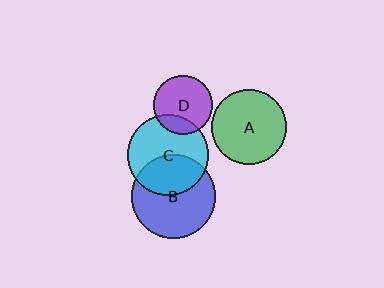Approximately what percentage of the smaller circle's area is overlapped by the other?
Approximately 40%.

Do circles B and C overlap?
Yes.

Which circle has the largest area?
Circle B (blue).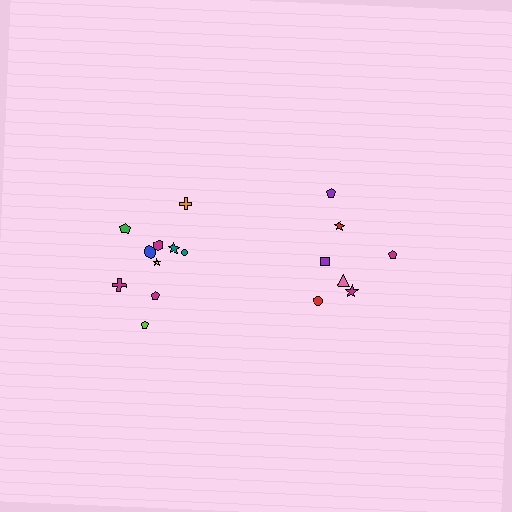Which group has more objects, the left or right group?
The left group.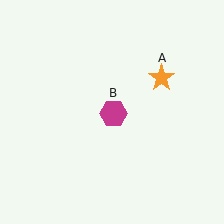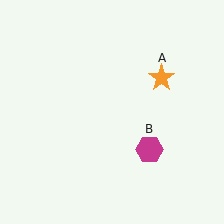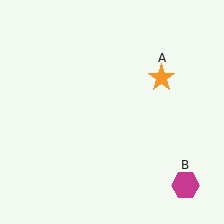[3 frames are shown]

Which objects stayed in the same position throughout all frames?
Orange star (object A) remained stationary.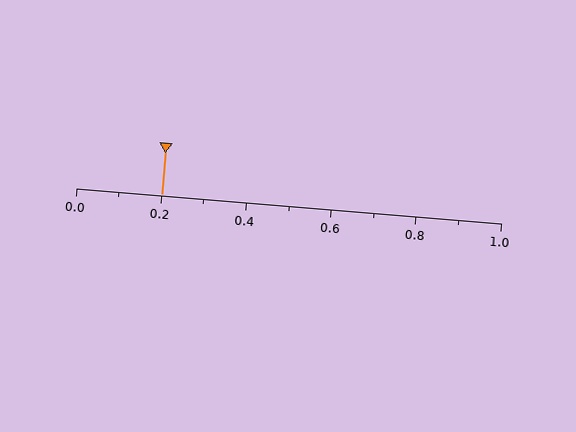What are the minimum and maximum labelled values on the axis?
The axis runs from 0.0 to 1.0.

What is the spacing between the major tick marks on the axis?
The major ticks are spaced 0.2 apart.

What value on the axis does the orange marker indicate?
The marker indicates approximately 0.2.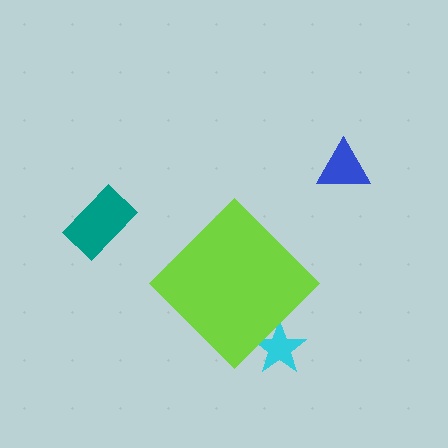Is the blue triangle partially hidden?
No, the blue triangle is fully visible.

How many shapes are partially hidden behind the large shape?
1 shape is partially hidden.